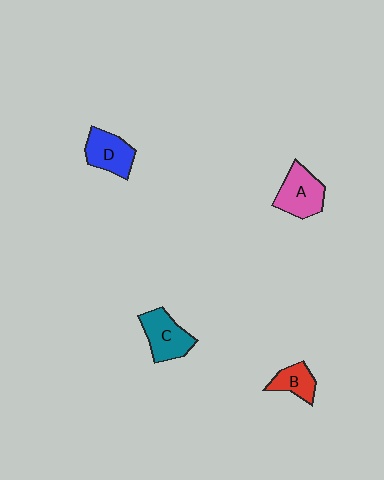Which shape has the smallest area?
Shape B (red).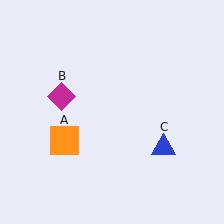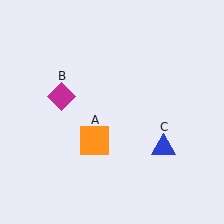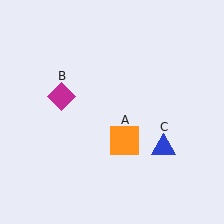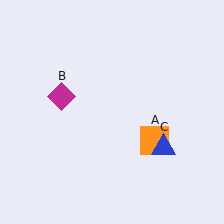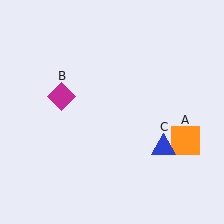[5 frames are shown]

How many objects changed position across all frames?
1 object changed position: orange square (object A).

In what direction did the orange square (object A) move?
The orange square (object A) moved right.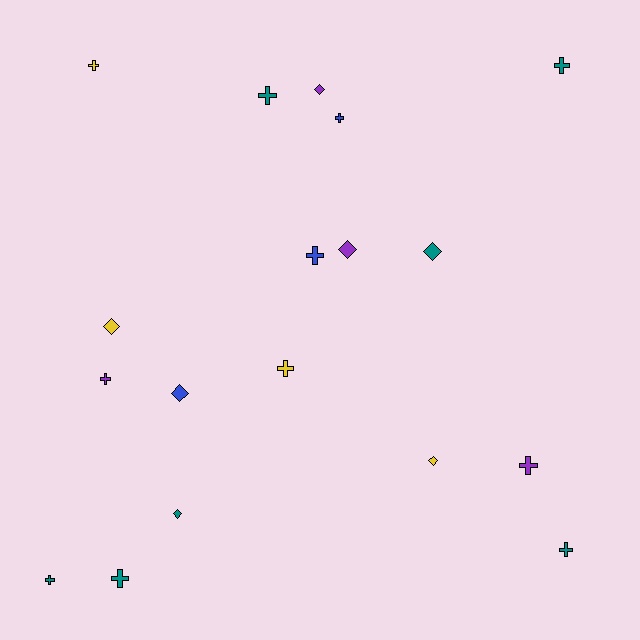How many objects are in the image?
There are 18 objects.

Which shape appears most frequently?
Cross, with 11 objects.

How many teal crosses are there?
There are 5 teal crosses.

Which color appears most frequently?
Teal, with 7 objects.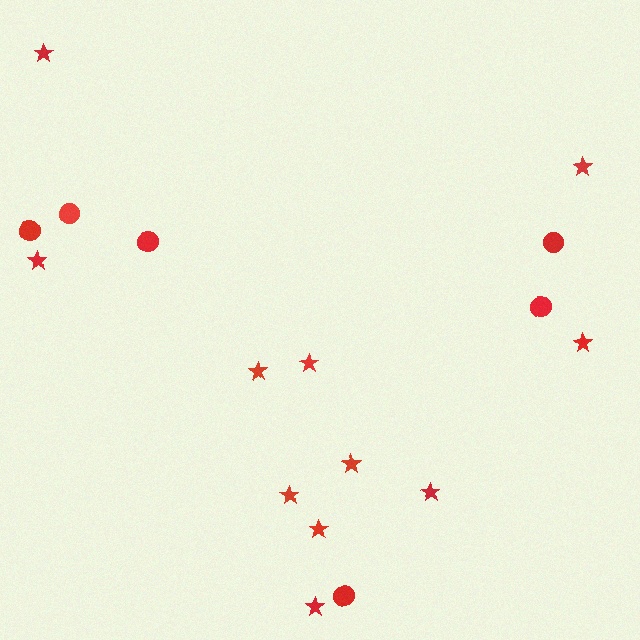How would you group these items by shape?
There are 2 groups: one group of circles (6) and one group of stars (11).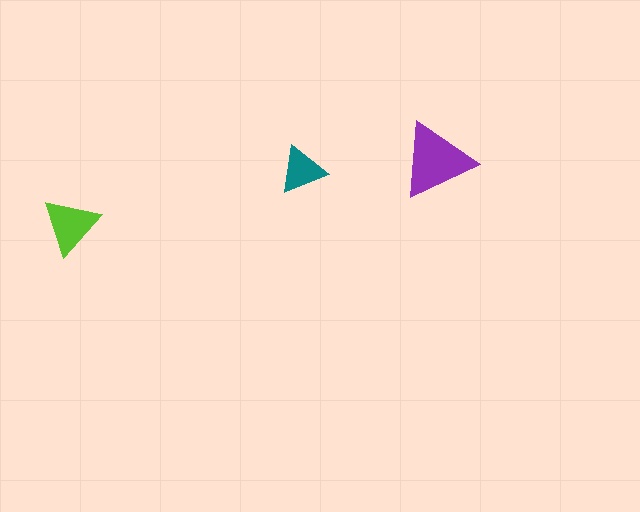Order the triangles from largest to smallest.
the purple one, the lime one, the teal one.